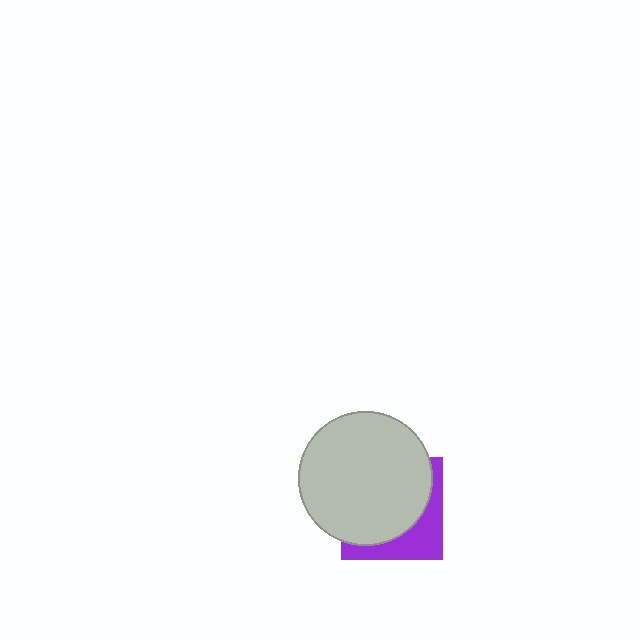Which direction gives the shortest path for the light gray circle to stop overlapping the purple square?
Moving toward the upper-left gives the shortest separation.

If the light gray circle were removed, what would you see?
You would see the complete purple square.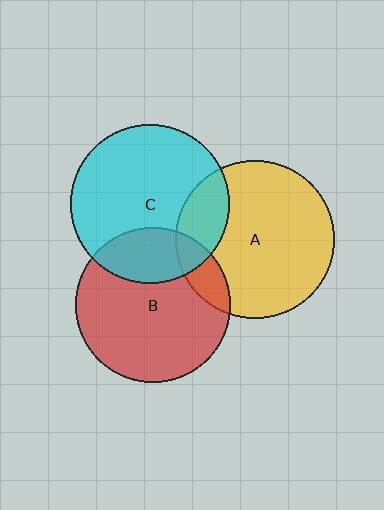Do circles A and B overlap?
Yes.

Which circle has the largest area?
Circle C (cyan).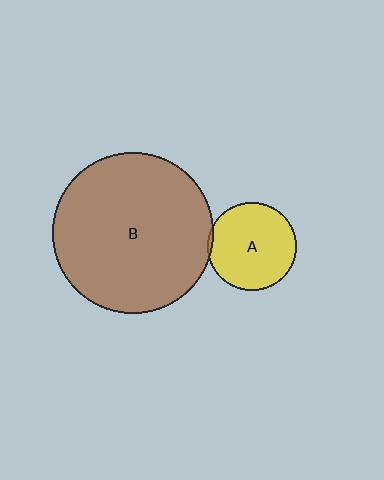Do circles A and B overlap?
Yes.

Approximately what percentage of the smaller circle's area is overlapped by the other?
Approximately 5%.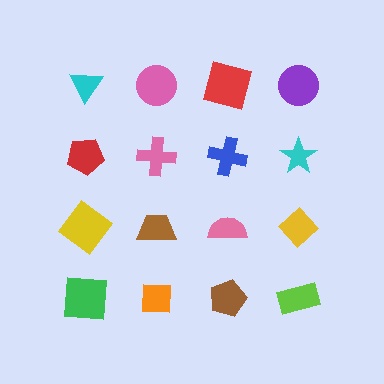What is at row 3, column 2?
A brown trapezoid.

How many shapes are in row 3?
4 shapes.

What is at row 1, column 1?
A cyan triangle.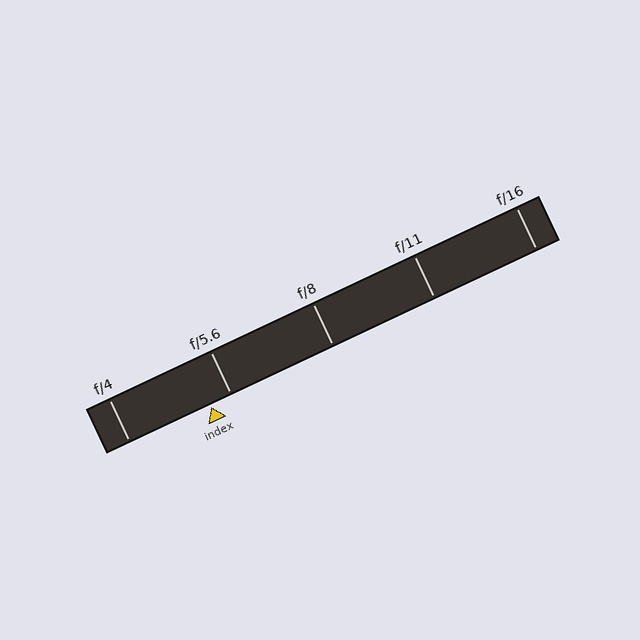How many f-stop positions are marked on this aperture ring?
There are 5 f-stop positions marked.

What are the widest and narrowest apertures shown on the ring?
The widest aperture shown is f/4 and the narrowest is f/16.